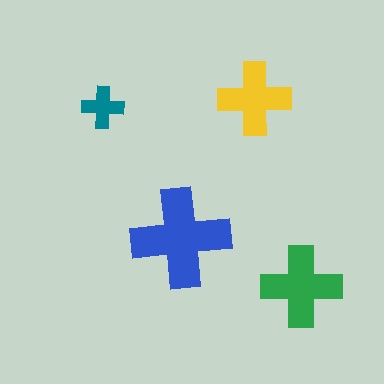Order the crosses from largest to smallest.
the blue one, the green one, the yellow one, the teal one.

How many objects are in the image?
There are 4 objects in the image.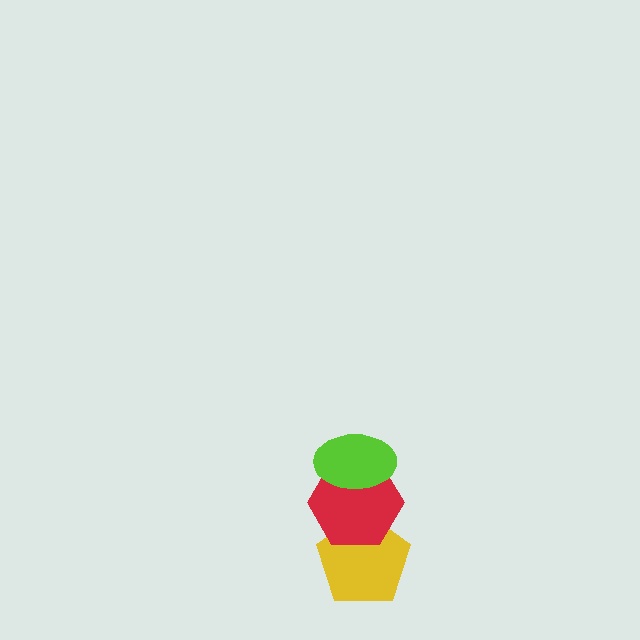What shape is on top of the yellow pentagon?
The red hexagon is on top of the yellow pentagon.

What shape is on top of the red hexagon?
The lime ellipse is on top of the red hexagon.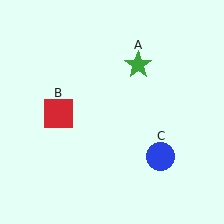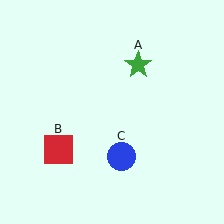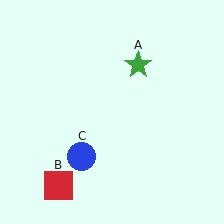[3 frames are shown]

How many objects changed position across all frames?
2 objects changed position: red square (object B), blue circle (object C).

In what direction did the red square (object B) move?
The red square (object B) moved down.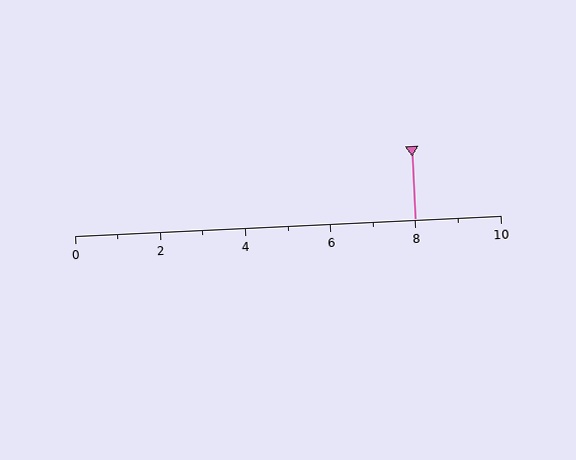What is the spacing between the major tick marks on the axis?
The major ticks are spaced 2 apart.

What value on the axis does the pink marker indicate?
The marker indicates approximately 8.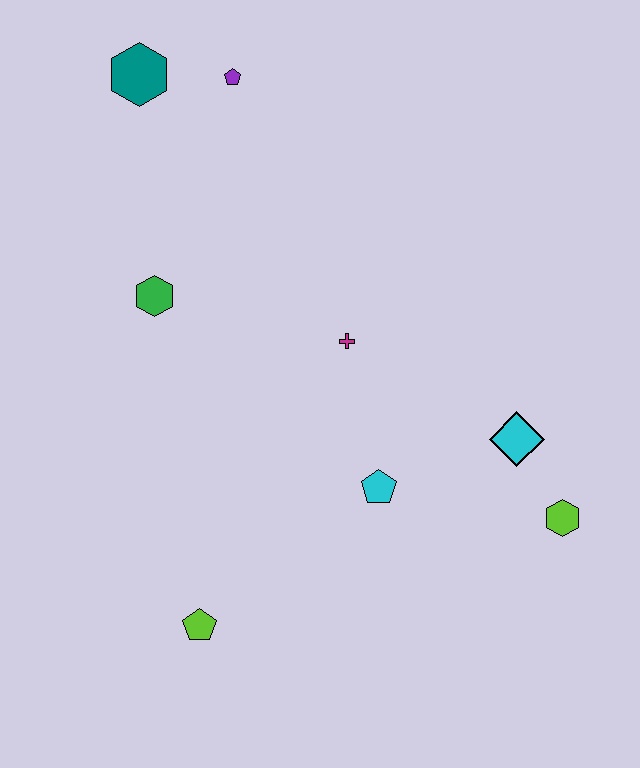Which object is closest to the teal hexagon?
The purple pentagon is closest to the teal hexagon.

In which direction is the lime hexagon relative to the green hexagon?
The lime hexagon is to the right of the green hexagon.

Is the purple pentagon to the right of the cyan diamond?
No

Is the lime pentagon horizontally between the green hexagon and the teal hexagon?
No